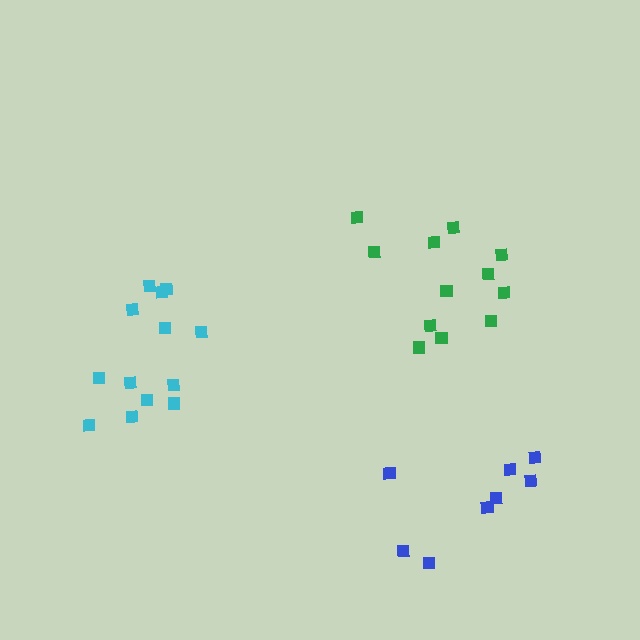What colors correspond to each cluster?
The clusters are colored: green, cyan, blue.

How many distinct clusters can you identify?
There are 3 distinct clusters.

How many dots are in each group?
Group 1: 12 dots, Group 2: 13 dots, Group 3: 8 dots (33 total).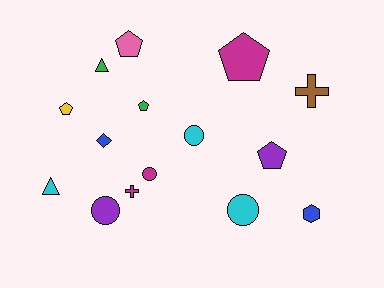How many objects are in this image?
There are 15 objects.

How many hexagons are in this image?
There is 1 hexagon.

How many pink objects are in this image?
There is 1 pink object.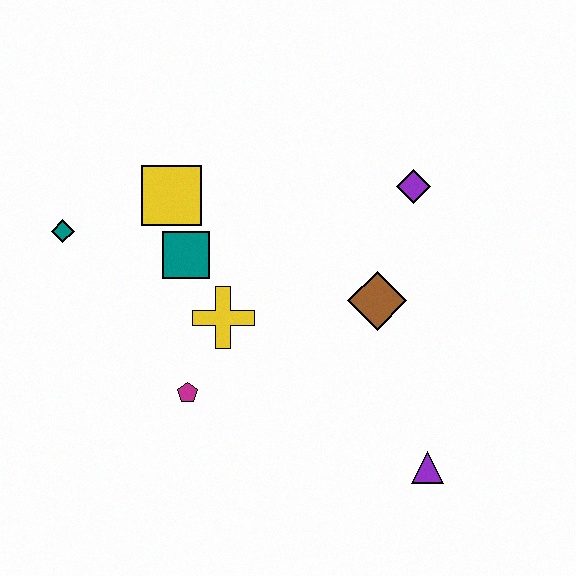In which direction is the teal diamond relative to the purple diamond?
The teal diamond is to the left of the purple diamond.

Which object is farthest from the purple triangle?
The teal diamond is farthest from the purple triangle.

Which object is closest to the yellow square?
The teal square is closest to the yellow square.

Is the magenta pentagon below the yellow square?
Yes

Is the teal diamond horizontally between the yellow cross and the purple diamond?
No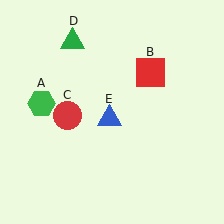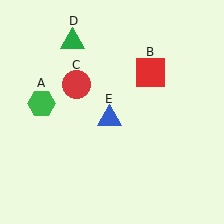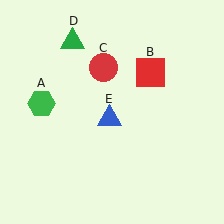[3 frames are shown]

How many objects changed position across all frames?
1 object changed position: red circle (object C).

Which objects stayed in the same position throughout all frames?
Green hexagon (object A) and red square (object B) and green triangle (object D) and blue triangle (object E) remained stationary.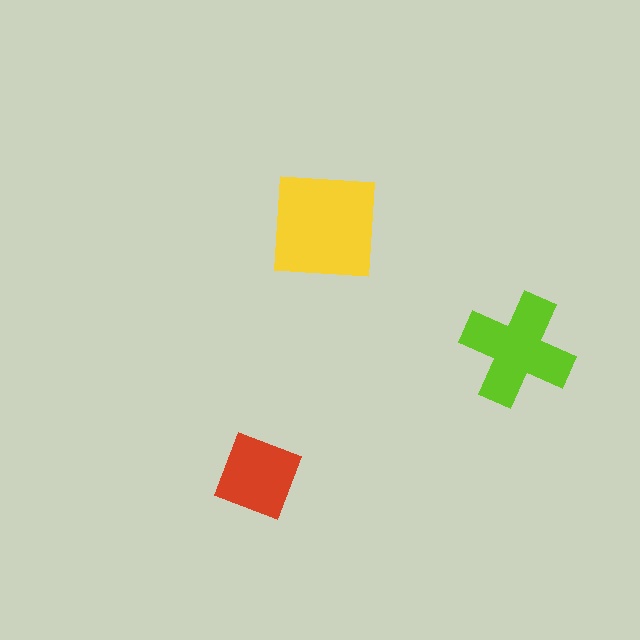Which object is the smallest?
The red diamond.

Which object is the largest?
The yellow square.